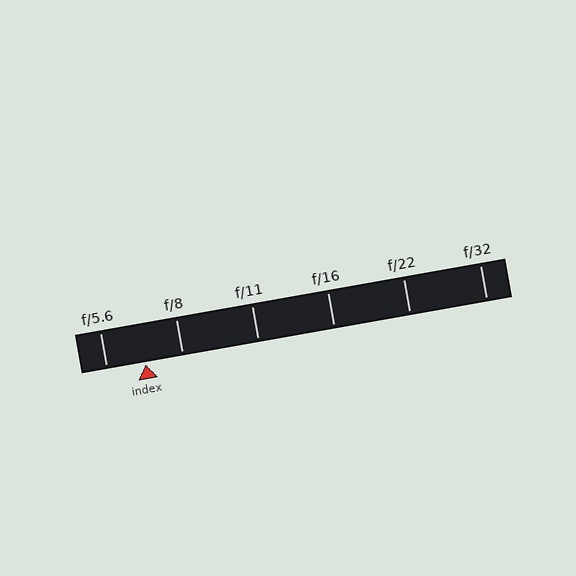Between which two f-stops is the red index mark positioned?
The index mark is between f/5.6 and f/8.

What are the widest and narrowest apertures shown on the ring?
The widest aperture shown is f/5.6 and the narrowest is f/32.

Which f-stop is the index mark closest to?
The index mark is closest to f/8.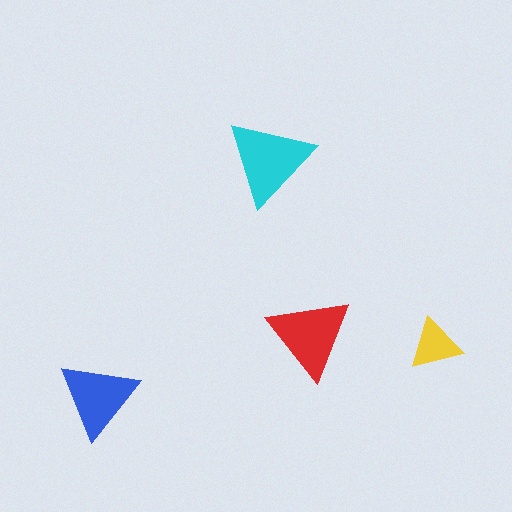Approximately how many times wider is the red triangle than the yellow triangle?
About 1.5 times wider.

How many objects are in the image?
There are 4 objects in the image.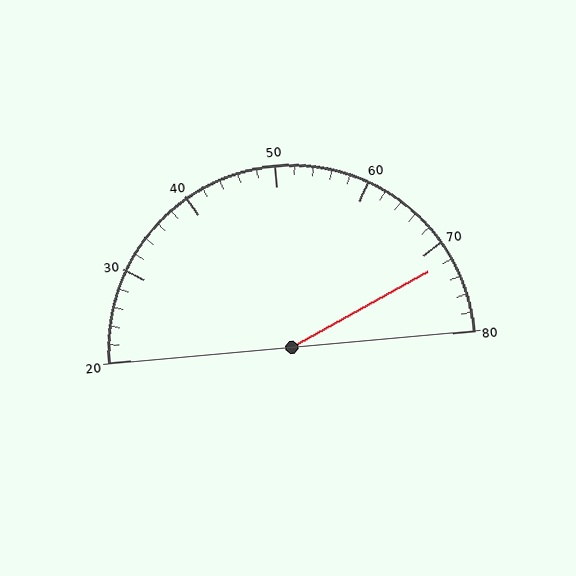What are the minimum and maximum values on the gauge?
The gauge ranges from 20 to 80.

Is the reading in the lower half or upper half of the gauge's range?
The reading is in the upper half of the range (20 to 80).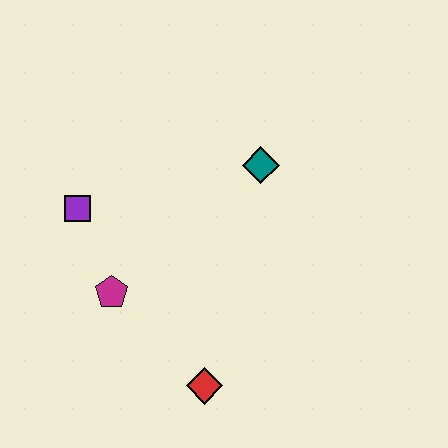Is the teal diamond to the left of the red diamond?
No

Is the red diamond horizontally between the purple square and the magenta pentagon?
No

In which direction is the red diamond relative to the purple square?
The red diamond is below the purple square.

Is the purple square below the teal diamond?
Yes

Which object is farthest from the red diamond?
The teal diamond is farthest from the red diamond.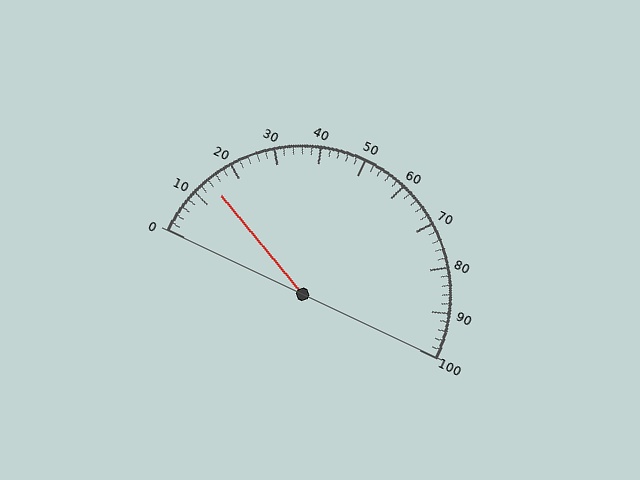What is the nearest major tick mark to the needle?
The nearest major tick mark is 10.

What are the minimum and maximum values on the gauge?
The gauge ranges from 0 to 100.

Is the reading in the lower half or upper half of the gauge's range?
The reading is in the lower half of the range (0 to 100).